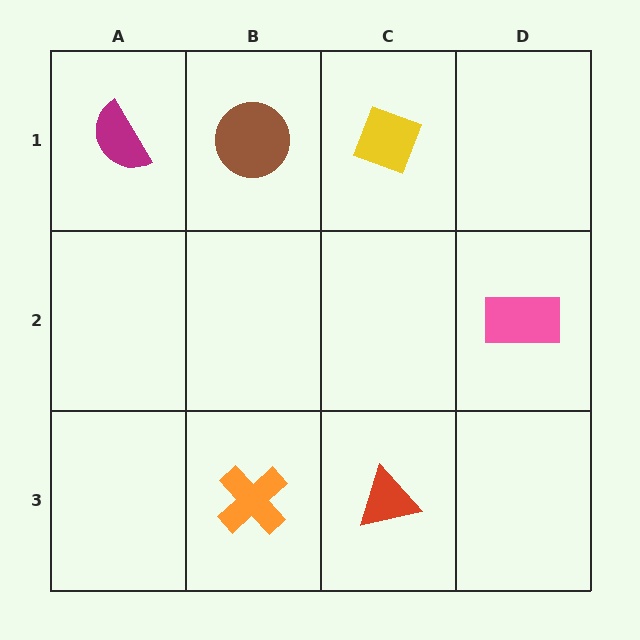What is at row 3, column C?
A red triangle.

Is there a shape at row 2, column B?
No, that cell is empty.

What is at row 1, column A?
A magenta semicircle.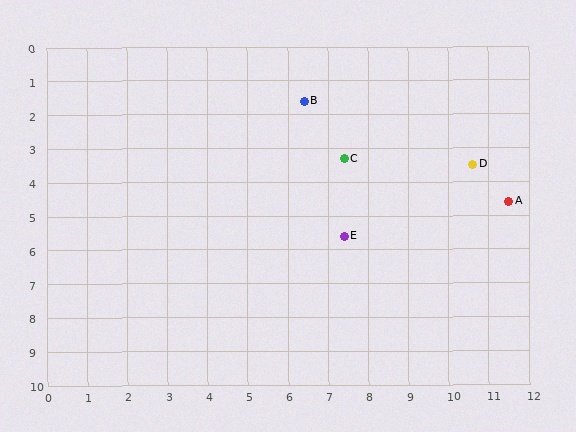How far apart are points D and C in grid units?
Points D and C are about 3.2 grid units apart.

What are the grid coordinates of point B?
Point B is at approximately (6.4, 1.6).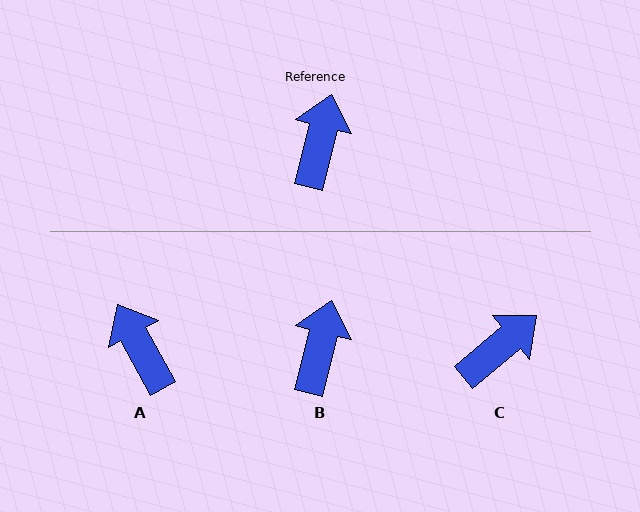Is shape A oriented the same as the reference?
No, it is off by about 43 degrees.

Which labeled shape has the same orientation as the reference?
B.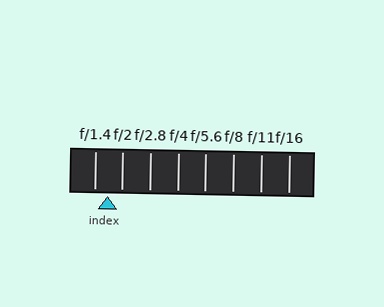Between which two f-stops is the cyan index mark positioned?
The index mark is between f/1.4 and f/2.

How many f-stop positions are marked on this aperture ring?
There are 8 f-stop positions marked.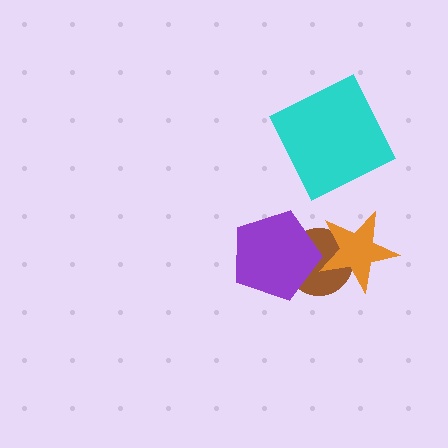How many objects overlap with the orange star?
1 object overlaps with the orange star.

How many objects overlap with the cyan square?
0 objects overlap with the cyan square.